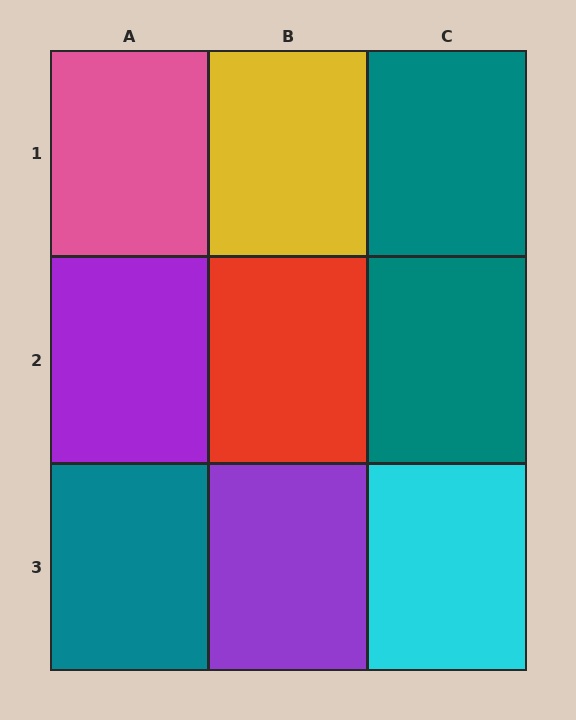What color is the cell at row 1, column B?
Yellow.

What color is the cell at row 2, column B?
Red.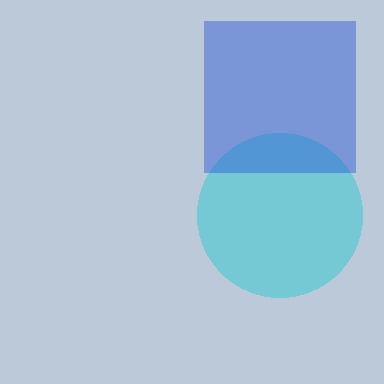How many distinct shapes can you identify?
There are 2 distinct shapes: a cyan circle, a blue square.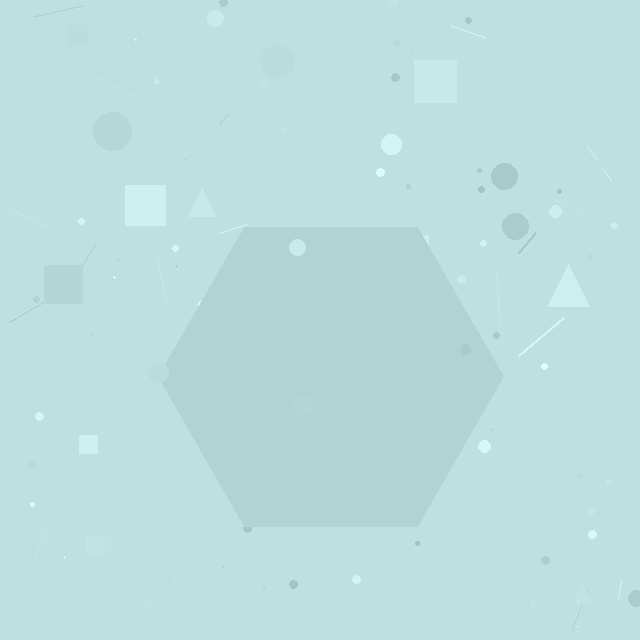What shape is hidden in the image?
A hexagon is hidden in the image.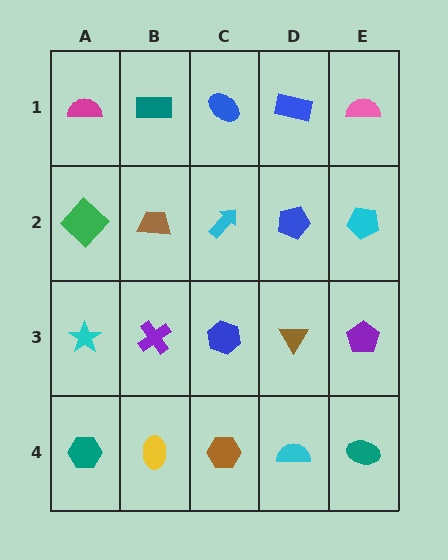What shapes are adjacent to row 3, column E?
A cyan pentagon (row 2, column E), a teal ellipse (row 4, column E), a brown triangle (row 3, column D).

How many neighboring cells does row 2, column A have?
3.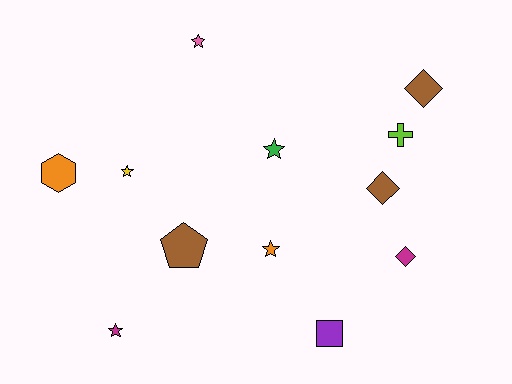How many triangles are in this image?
There are no triangles.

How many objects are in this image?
There are 12 objects.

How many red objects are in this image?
There are no red objects.